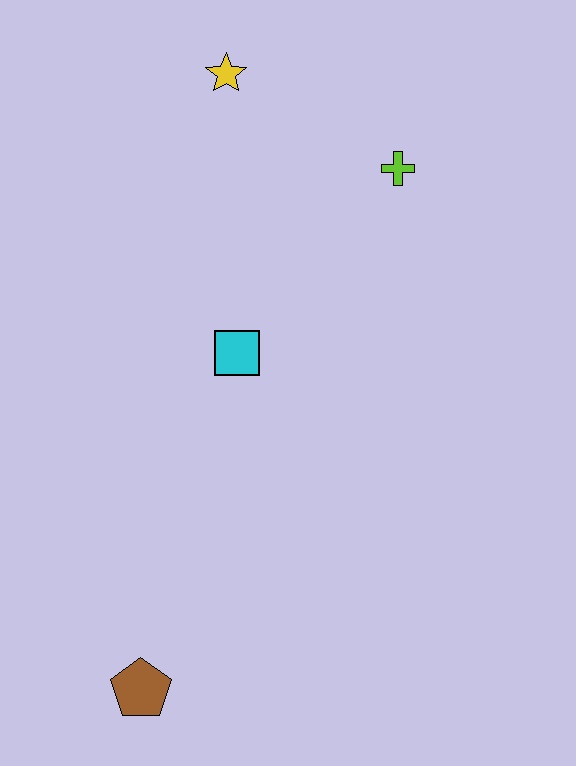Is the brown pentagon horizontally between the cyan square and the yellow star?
No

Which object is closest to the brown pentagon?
The cyan square is closest to the brown pentagon.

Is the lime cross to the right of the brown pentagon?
Yes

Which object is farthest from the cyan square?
The brown pentagon is farthest from the cyan square.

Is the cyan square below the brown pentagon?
No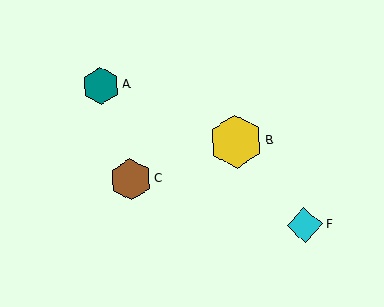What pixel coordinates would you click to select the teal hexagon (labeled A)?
Click at (101, 86) to select the teal hexagon A.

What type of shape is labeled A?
Shape A is a teal hexagon.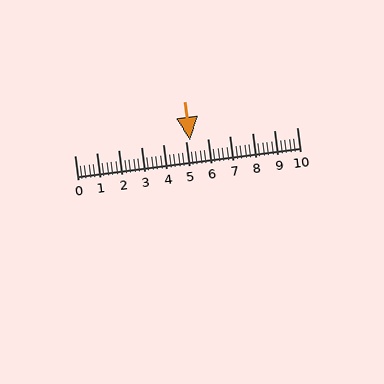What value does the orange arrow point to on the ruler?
The orange arrow points to approximately 5.2.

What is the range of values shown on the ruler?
The ruler shows values from 0 to 10.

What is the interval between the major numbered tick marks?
The major tick marks are spaced 1 units apart.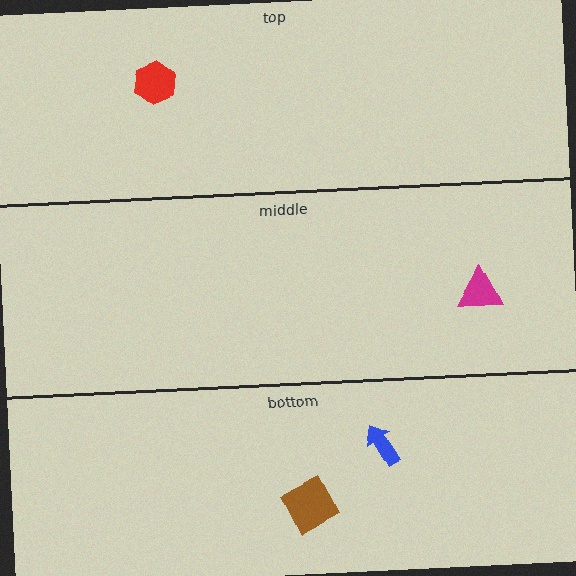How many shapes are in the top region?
1.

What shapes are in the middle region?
The magenta triangle.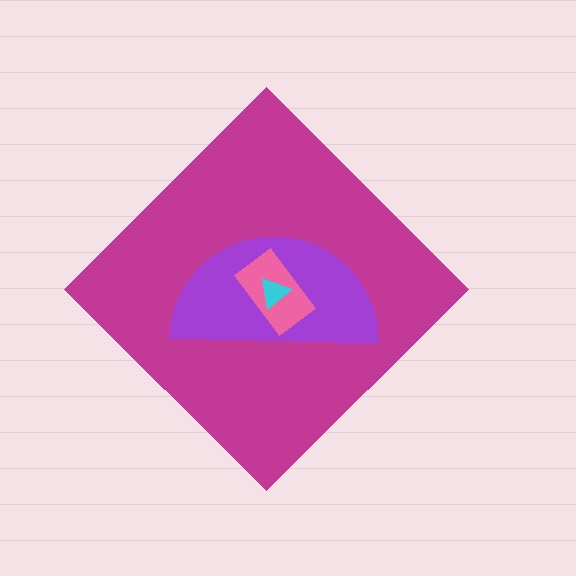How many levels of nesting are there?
4.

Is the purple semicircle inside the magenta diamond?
Yes.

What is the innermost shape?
The cyan triangle.